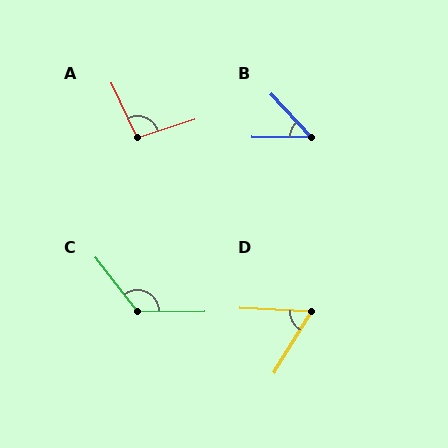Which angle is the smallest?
B, at approximately 46 degrees.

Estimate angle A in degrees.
Approximately 97 degrees.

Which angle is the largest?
C, at approximately 127 degrees.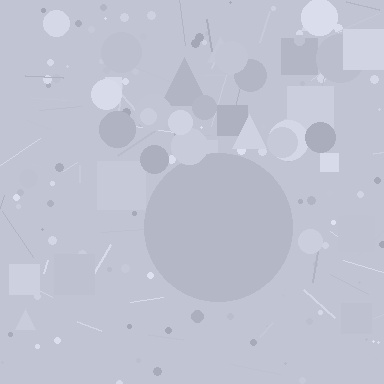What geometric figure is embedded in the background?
A circle is embedded in the background.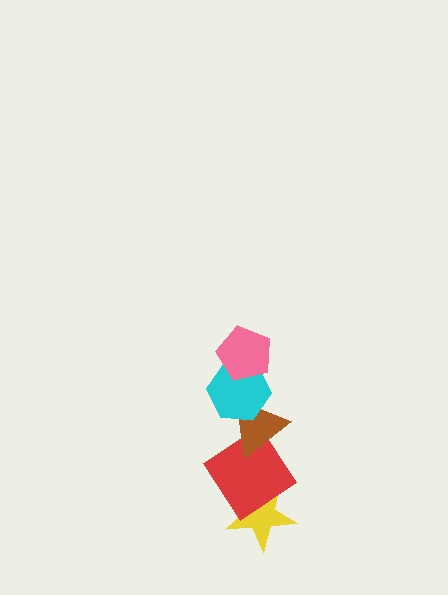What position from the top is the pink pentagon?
The pink pentagon is 1st from the top.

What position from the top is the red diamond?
The red diamond is 4th from the top.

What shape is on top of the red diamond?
The brown triangle is on top of the red diamond.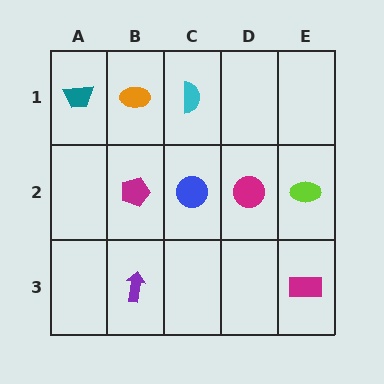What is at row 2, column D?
A magenta circle.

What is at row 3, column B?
A purple arrow.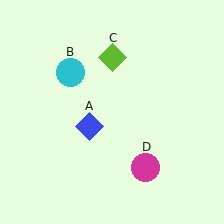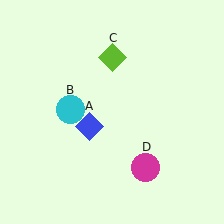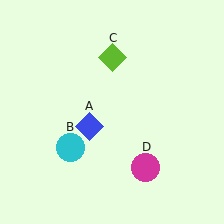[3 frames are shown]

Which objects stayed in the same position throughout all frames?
Blue diamond (object A) and lime diamond (object C) and magenta circle (object D) remained stationary.